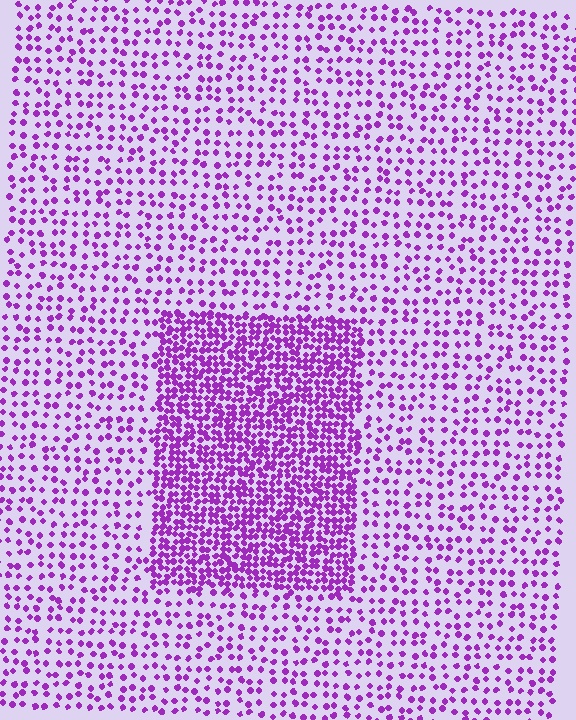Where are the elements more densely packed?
The elements are more densely packed inside the rectangle boundary.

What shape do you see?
I see a rectangle.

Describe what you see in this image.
The image contains small purple elements arranged at two different densities. A rectangle-shaped region is visible where the elements are more densely packed than the surrounding area.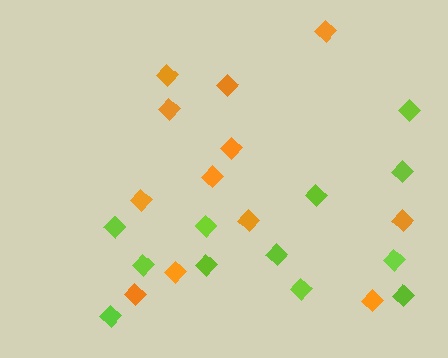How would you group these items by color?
There are 2 groups: one group of lime diamonds (12) and one group of orange diamonds (12).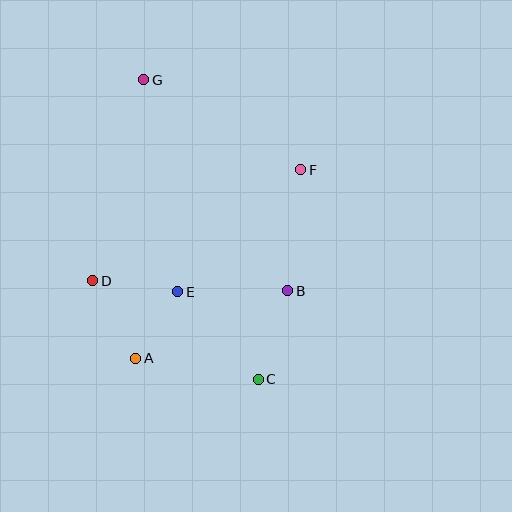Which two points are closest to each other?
Points A and E are closest to each other.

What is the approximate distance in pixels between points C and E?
The distance between C and E is approximately 119 pixels.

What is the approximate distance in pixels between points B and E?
The distance between B and E is approximately 110 pixels.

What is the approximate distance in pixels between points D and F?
The distance between D and F is approximately 235 pixels.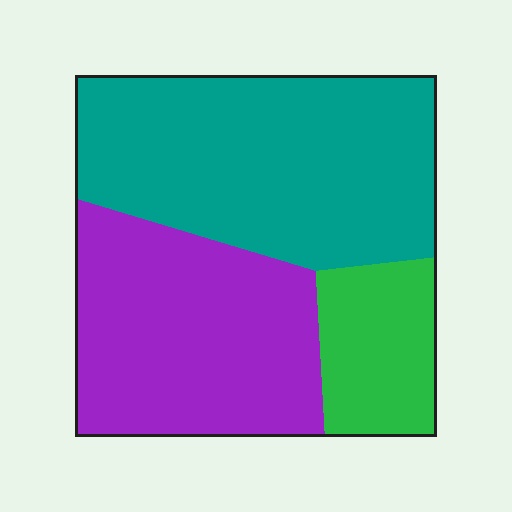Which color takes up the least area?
Green, at roughly 15%.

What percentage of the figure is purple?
Purple covers 38% of the figure.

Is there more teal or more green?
Teal.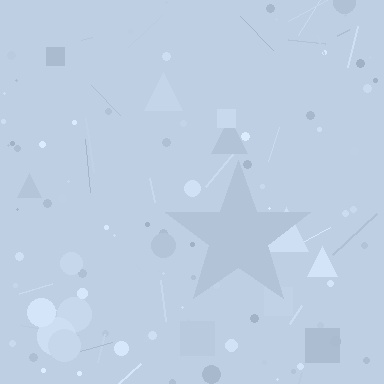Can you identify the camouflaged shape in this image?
The camouflaged shape is a star.